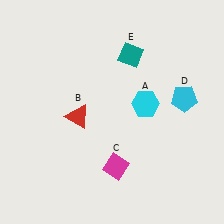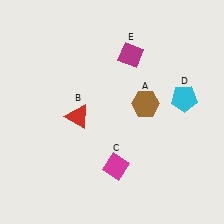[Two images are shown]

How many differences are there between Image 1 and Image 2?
There are 2 differences between the two images.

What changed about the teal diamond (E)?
In Image 1, E is teal. In Image 2, it changed to magenta.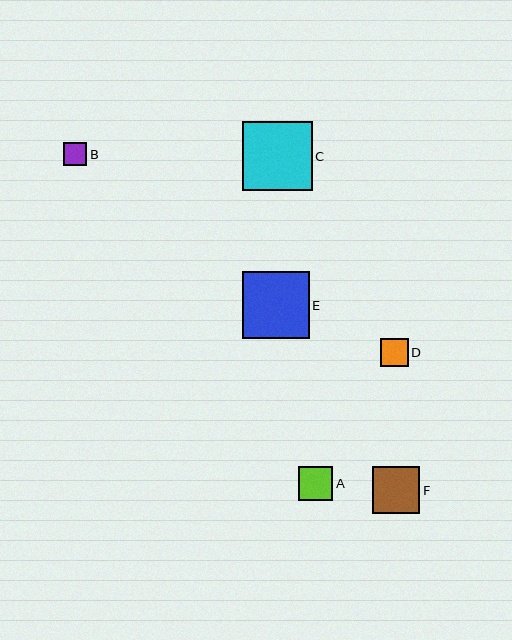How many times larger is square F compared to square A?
Square F is approximately 1.4 times the size of square A.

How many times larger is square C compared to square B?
Square C is approximately 3.0 times the size of square B.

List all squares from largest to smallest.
From largest to smallest: C, E, F, A, D, B.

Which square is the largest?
Square C is the largest with a size of approximately 69 pixels.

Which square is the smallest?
Square B is the smallest with a size of approximately 23 pixels.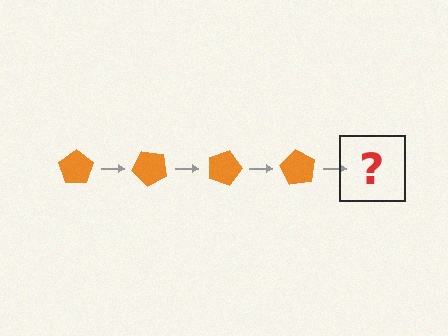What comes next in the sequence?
The next element should be an orange pentagon rotated 180 degrees.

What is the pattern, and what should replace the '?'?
The pattern is that the pentagon rotates 45 degrees each step. The '?' should be an orange pentagon rotated 180 degrees.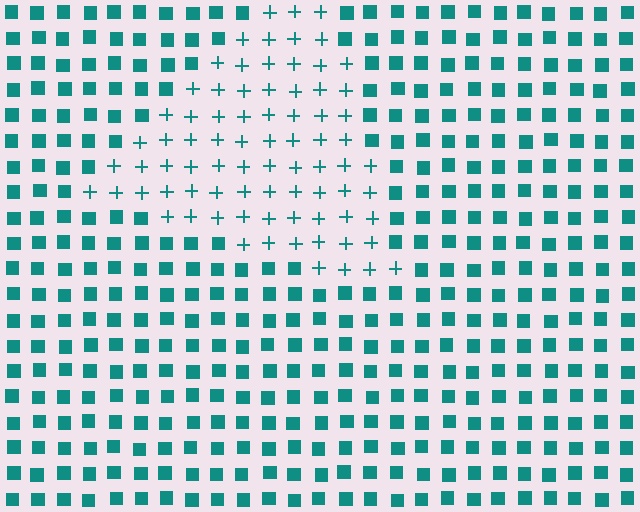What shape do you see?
I see a triangle.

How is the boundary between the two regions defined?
The boundary is defined by a change in element shape: plus signs inside vs. squares outside. All elements share the same color and spacing.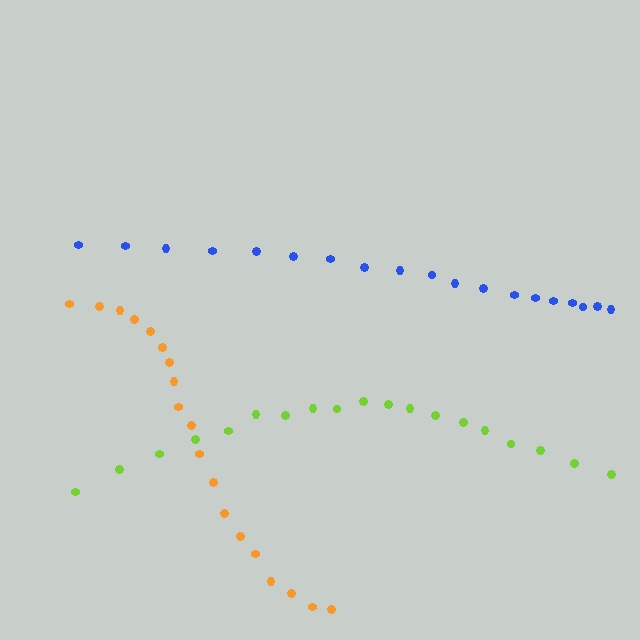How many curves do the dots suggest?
There are 3 distinct paths.